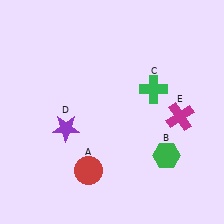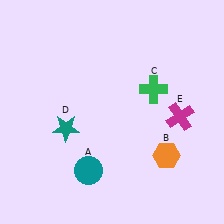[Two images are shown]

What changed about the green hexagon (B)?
In Image 1, B is green. In Image 2, it changed to orange.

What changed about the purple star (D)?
In Image 1, D is purple. In Image 2, it changed to teal.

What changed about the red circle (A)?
In Image 1, A is red. In Image 2, it changed to teal.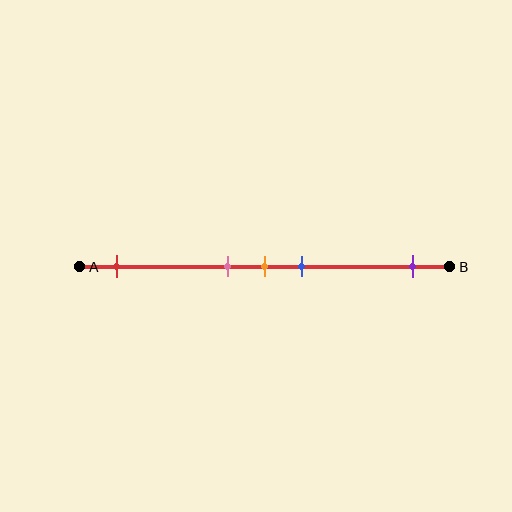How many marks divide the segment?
There are 5 marks dividing the segment.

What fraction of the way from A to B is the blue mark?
The blue mark is approximately 60% (0.6) of the way from A to B.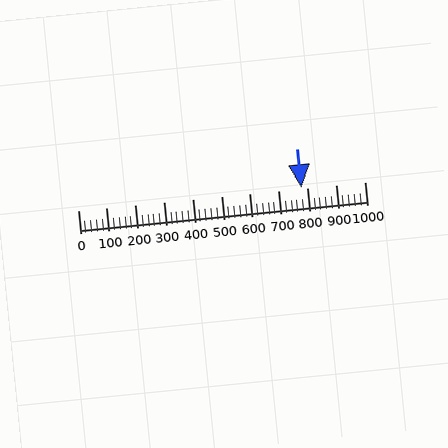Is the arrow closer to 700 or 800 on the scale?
The arrow is closer to 800.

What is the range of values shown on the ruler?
The ruler shows values from 0 to 1000.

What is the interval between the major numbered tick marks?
The major tick marks are spaced 100 units apart.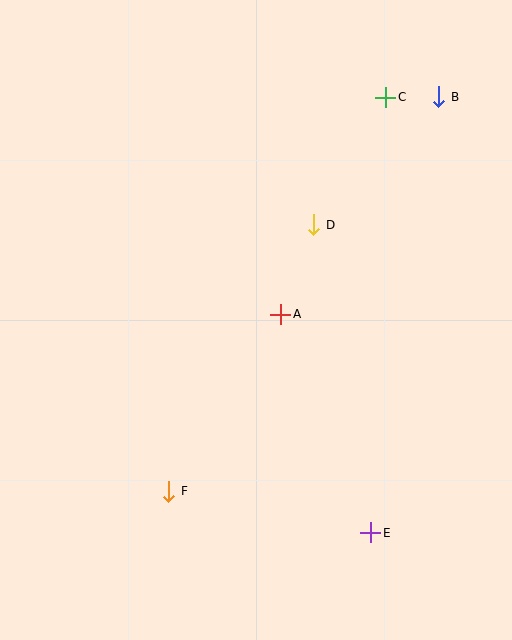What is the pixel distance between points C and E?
The distance between C and E is 436 pixels.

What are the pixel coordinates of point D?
Point D is at (314, 225).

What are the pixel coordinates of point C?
Point C is at (386, 97).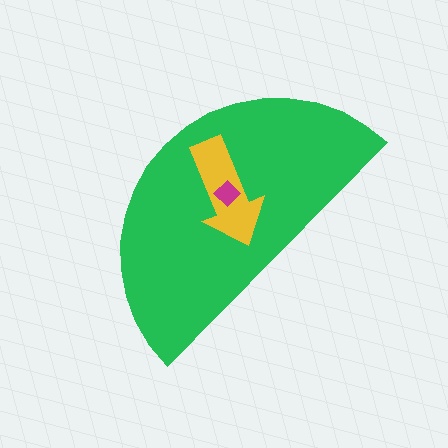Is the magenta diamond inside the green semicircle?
Yes.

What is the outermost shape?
The green semicircle.